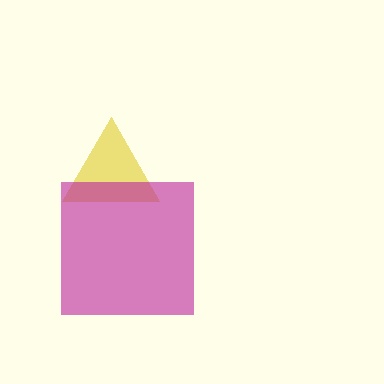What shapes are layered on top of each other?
The layered shapes are: a yellow triangle, a magenta square.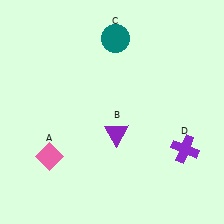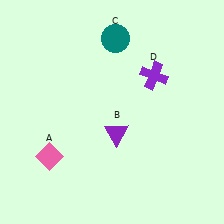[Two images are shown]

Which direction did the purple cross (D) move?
The purple cross (D) moved up.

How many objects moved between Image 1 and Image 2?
1 object moved between the two images.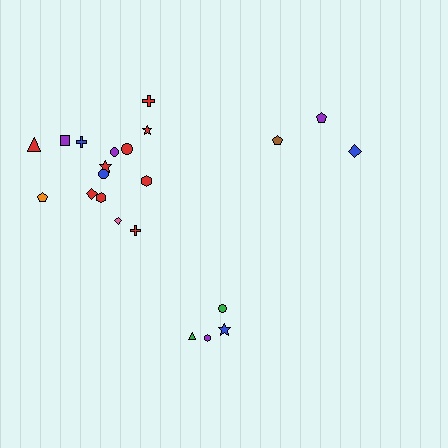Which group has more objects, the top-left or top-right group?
The top-left group.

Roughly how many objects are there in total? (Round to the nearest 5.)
Roughly 20 objects in total.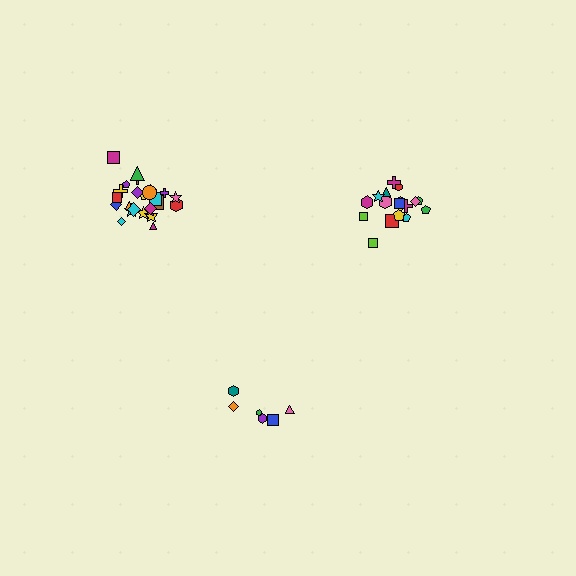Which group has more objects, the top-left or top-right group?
The top-left group.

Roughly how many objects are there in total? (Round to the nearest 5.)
Roughly 50 objects in total.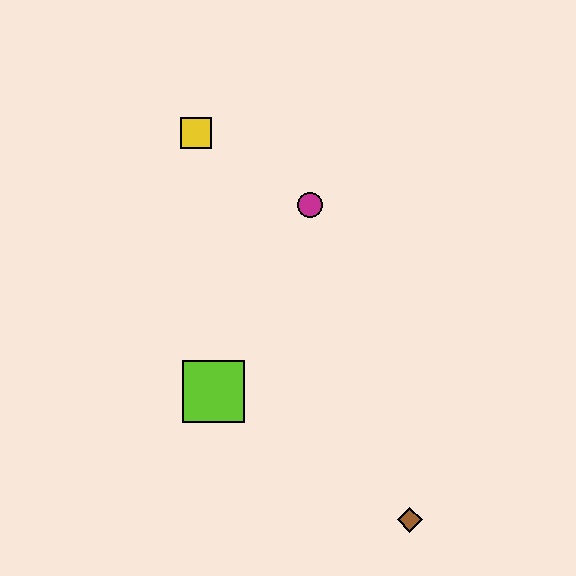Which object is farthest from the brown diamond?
The yellow square is farthest from the brown diamond.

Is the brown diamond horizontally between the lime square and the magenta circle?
No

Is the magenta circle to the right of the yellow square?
Yes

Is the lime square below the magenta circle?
Yes